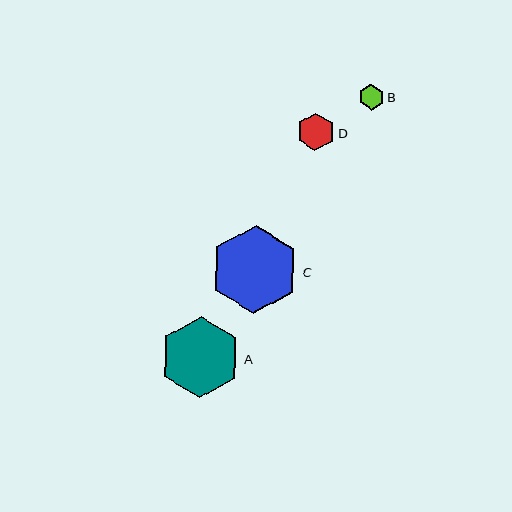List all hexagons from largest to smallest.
From largest to smallest: C, A, D, B.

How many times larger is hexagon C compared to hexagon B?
Hexagon C is approximately 3.5 times the size of hexagon B.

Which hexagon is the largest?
Hexagon C is the largest with a size of approximately 89 pixels.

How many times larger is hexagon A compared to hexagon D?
Hexagon A is approximately 2.2 times the size of hexagon D.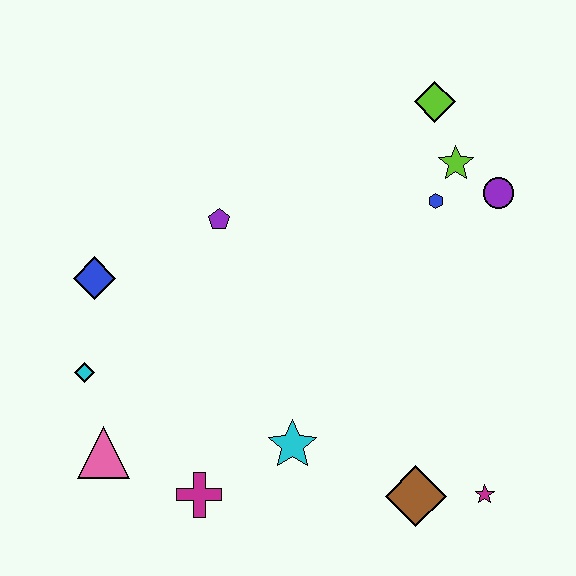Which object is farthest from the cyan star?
The lime diamond is farthest from the cyan star.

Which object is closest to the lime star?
The blue hexagon is closest to the lime star.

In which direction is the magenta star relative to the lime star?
The magenta star is below the lime star.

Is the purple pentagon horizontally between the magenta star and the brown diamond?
No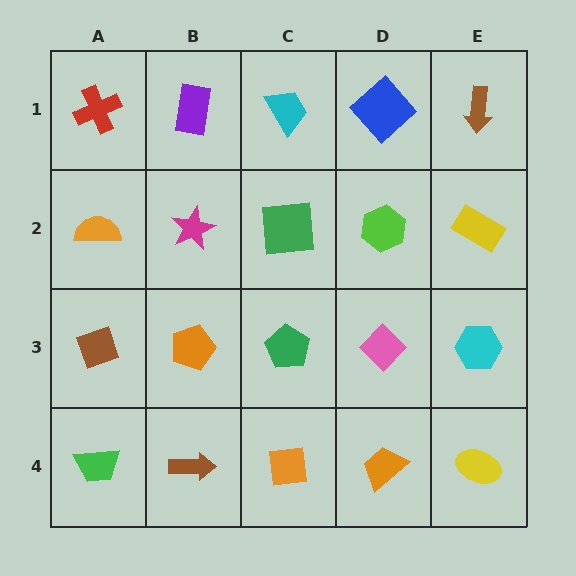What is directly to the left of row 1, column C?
A purple rectangle.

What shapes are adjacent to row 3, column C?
A green square (row 2, column C), an orange square (row 4, column C), an orange pentagon (row 3, column B), a pink diamond (row 3, column D).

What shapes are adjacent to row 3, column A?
An orange semicircle (row 2, column A), a green trapezoid (row 4, column A), an orange pentagon (row 3, column B).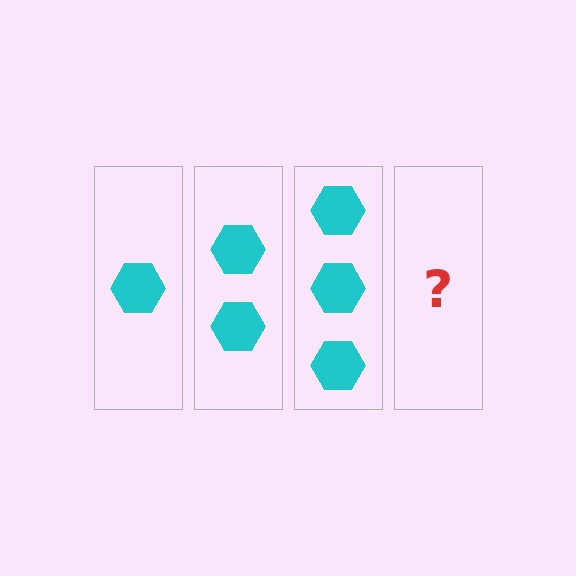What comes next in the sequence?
The next element should be 4 hexagons.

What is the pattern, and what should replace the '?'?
The pattern is that each step adds one more hexagon. The '?' should be 4 hexagons.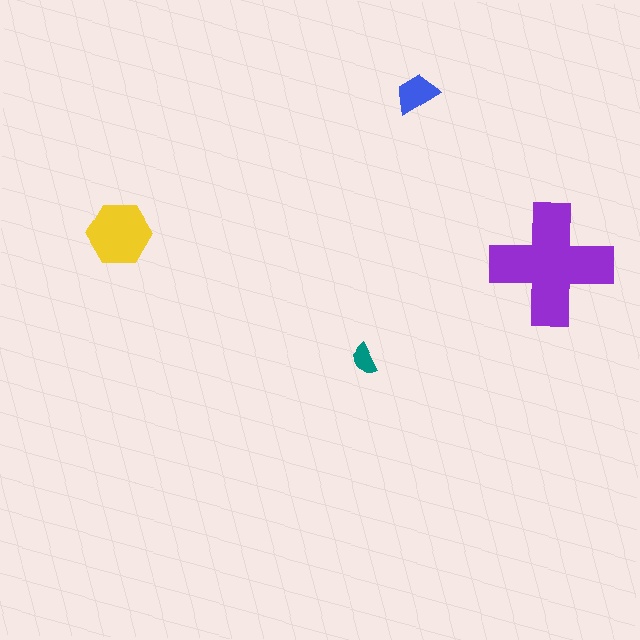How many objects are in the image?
There are 4 objects in the image.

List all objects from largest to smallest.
The purple cross, the yellow hexagon, the blue trapezoid, the teal semicircle.